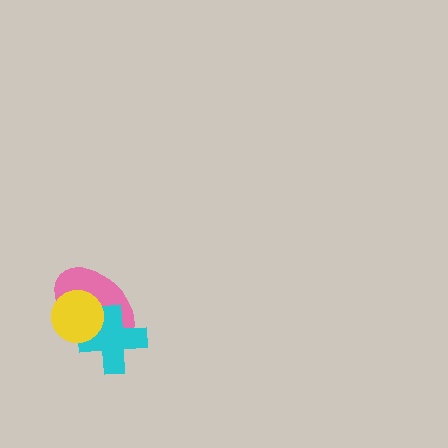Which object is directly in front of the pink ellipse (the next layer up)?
The cyan cross is directly in front of the pink ellipse.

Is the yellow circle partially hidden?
No, no other shape covers it.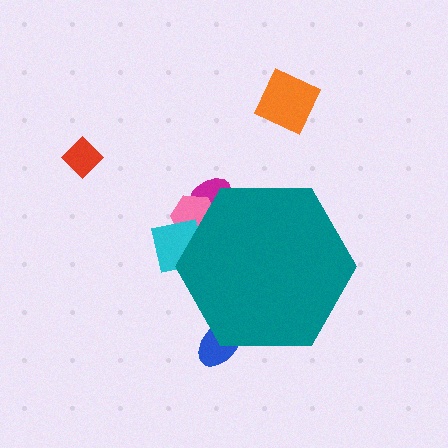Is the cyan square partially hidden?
Yes, the cyan square is partially hidden behind the teal hexagon.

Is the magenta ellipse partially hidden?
Yes, the magenta ellipse is partially hidden behind the teal hexagon.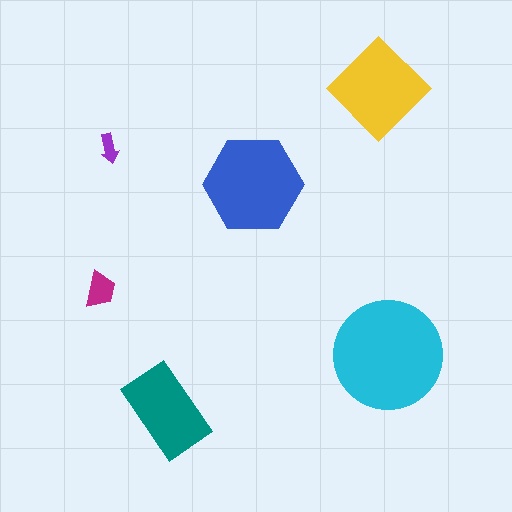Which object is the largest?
The cyan circle.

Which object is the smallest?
The purple arrow.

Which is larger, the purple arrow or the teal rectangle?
The teal rectangle.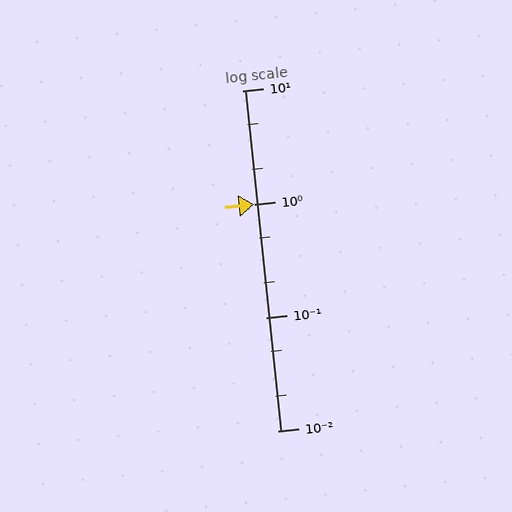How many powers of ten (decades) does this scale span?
The scale spans 3 decades, from 0.01 to 10.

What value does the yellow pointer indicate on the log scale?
The pointer indicates approximately 1.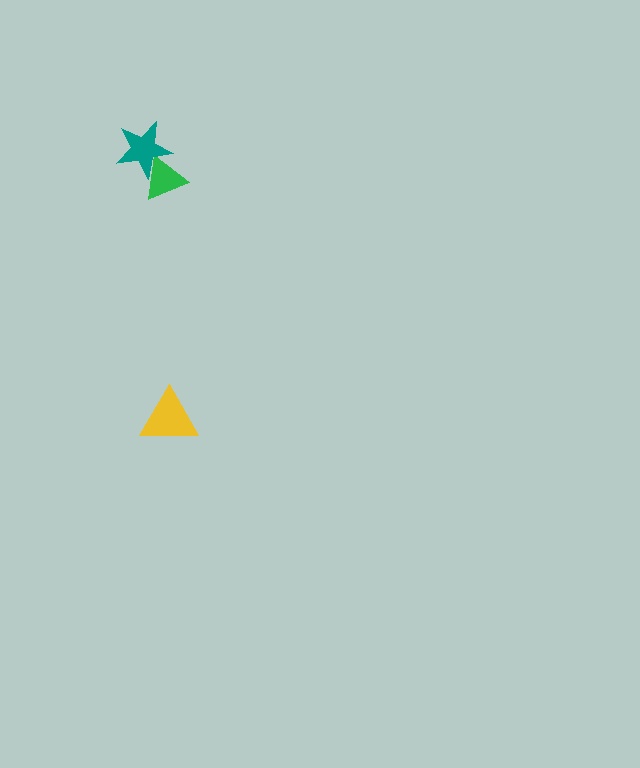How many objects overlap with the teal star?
1 object overlaps with the teal star.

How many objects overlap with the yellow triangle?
0 objects overlap with the yellow triangle.